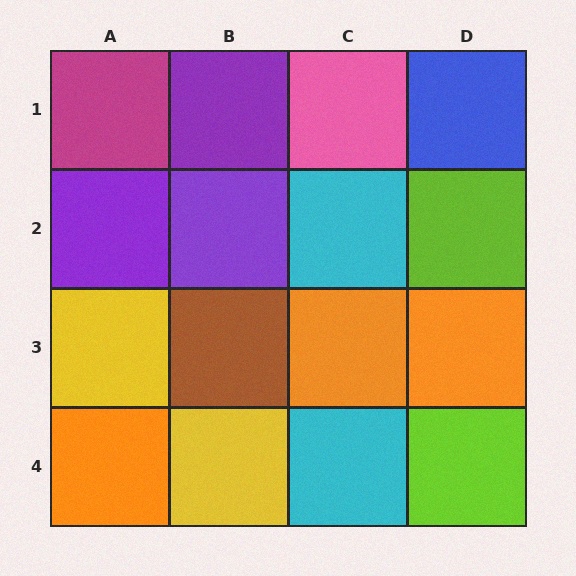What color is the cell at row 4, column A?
Orange.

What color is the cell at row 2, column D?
Lime.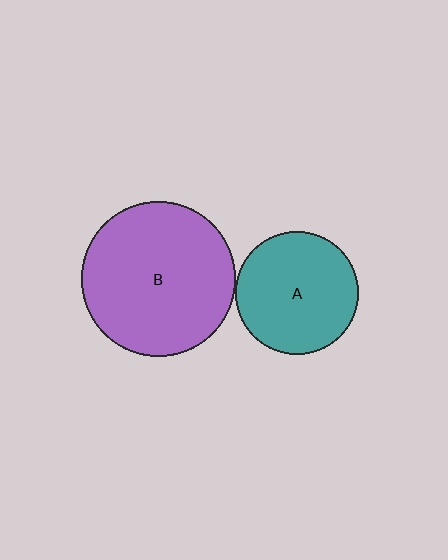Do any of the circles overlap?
No, none of the circles overlap.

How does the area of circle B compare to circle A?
Approximately 1.6 times.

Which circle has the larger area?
Circle B (purple).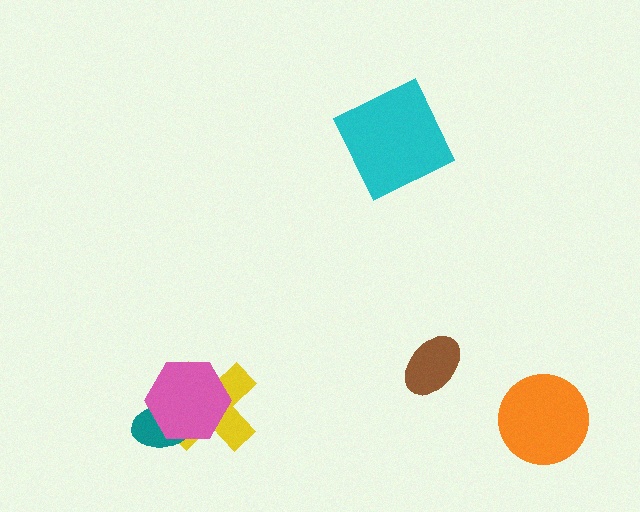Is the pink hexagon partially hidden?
No, no other shape covers it.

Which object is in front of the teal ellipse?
The pink hexagon is in front of the teal ellipse.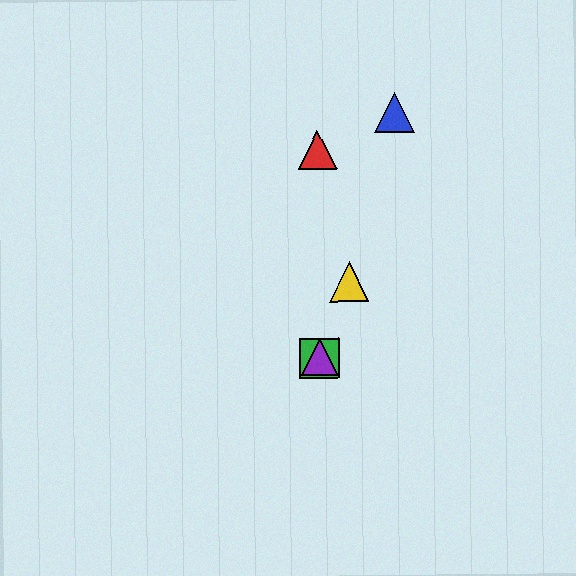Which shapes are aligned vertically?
The red triangle, the green square, the purple triangle are aligned vertically.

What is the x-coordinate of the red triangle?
The red triangle is at x≈317.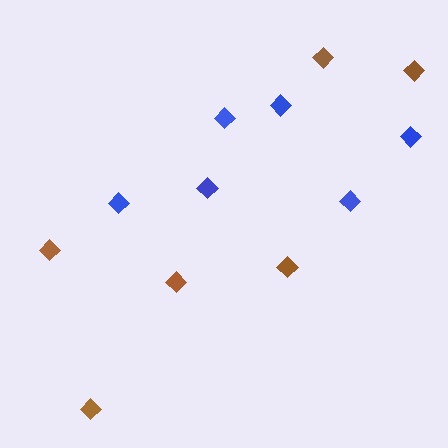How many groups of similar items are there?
There are 2 groups: one group of brown diamonds (6) and one group of blue diamonds (6).